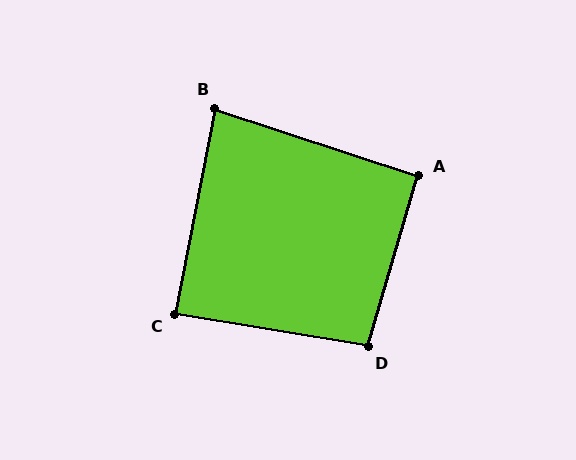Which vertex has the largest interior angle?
D, at approximately 97 degrees.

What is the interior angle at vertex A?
Approximately 92 degrees (approximately right).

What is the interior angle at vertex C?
Approximately 88 degrees (approximately right).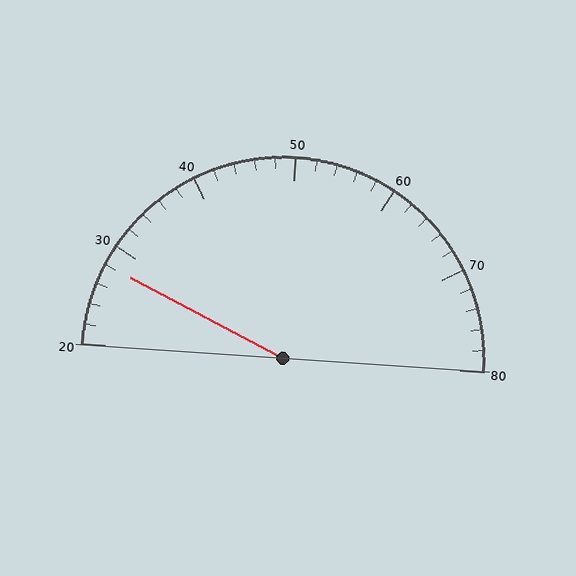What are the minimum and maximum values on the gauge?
The gauge ranges from 20 to 80.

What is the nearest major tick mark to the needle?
The nearest major tick mark is 30.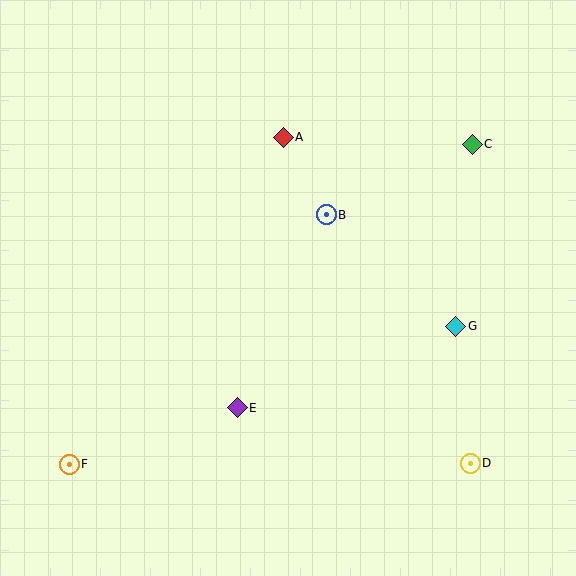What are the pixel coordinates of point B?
Point B is at (326, 215).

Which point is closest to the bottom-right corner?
Point D is closest to the bottom-right corner.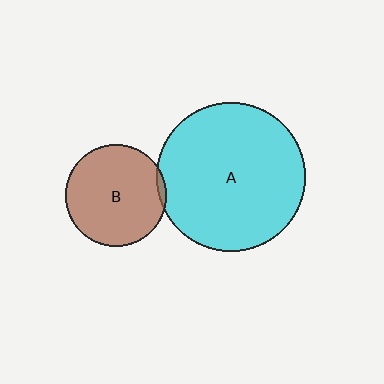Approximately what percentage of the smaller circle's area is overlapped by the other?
Approximately 5%.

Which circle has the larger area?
Circle A (cyan).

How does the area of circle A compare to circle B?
Approximately 2.1 times.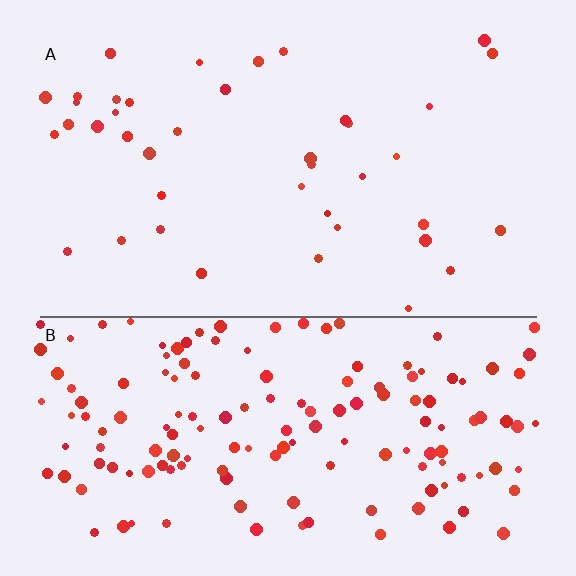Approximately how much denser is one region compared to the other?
Approximately 3.8× — region B over region A.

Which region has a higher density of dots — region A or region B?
B (the bottom).